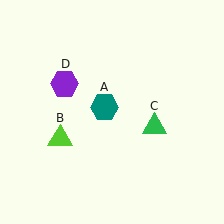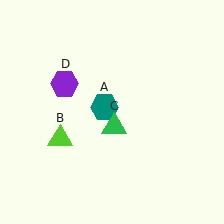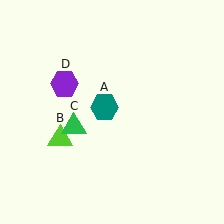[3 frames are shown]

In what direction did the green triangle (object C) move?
The green triangle (object C) moved left.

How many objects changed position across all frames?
1 object changed position: green triangle (object C).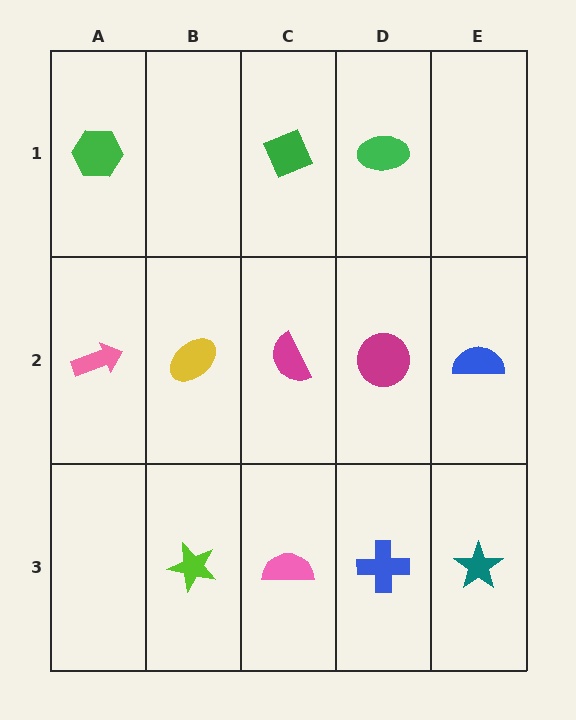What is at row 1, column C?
A green diamond.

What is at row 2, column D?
A magenta circle.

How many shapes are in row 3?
4 shapes.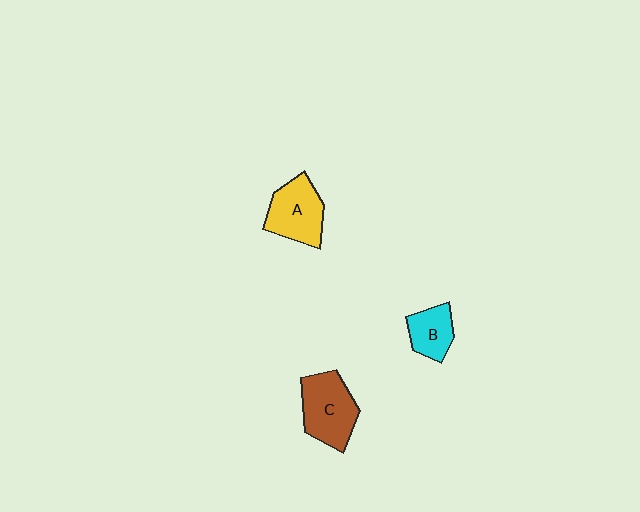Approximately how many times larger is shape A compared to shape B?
Approximately 1.5 times.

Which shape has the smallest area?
Shape B (cyan).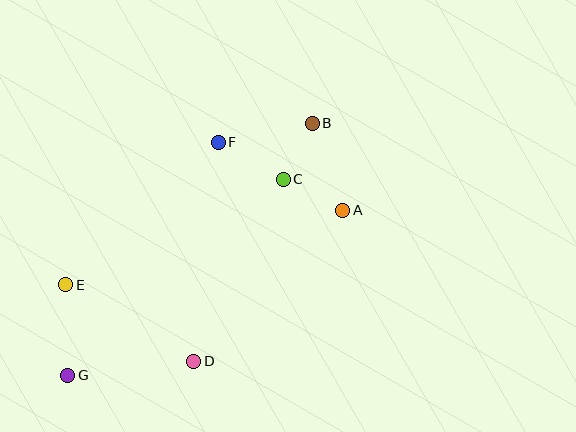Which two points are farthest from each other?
Points B and G are farthest from each other.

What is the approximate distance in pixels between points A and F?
The distance between A and F is approximately 142 pixels.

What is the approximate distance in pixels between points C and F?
The distance between C and F is approximately 75 pixels.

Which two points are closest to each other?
Points B and C are closest to each other.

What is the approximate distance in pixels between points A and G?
The distance between A and G is approximately 320 pixels.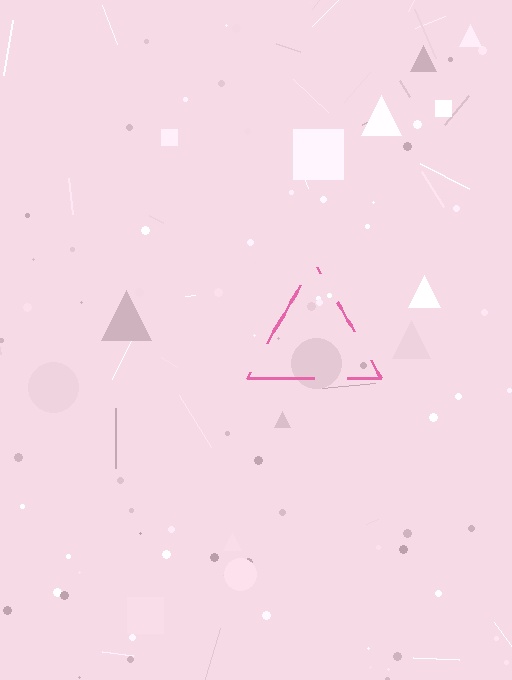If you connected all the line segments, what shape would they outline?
They would outline a triangle.